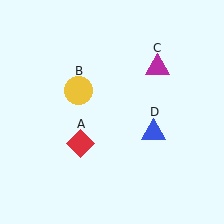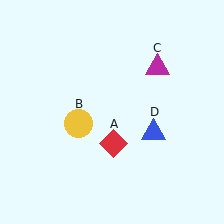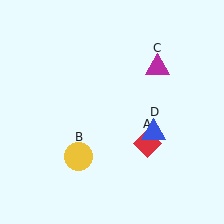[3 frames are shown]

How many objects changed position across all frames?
2 objects changed position: red diamond (object A), yellow circle (object B).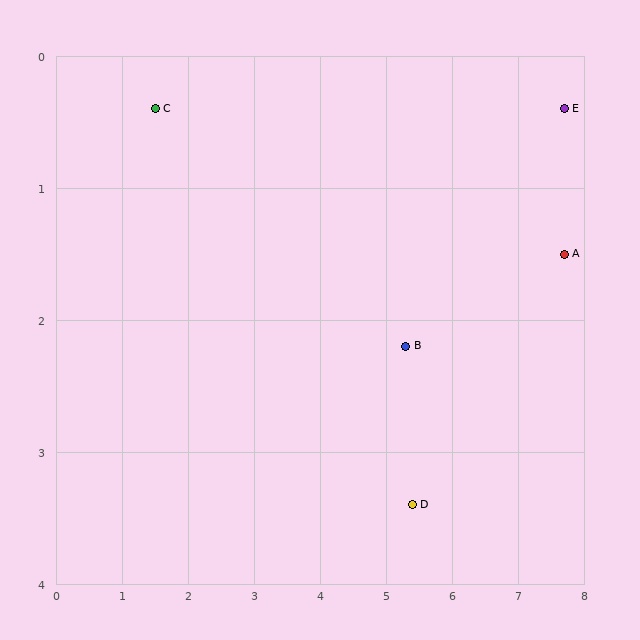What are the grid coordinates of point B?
Point B is at approximately (5.3, 2.2).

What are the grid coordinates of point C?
Point C is at approximately (1.5, 0.4).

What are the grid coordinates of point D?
Point D is at approximately (5.4, 3.4).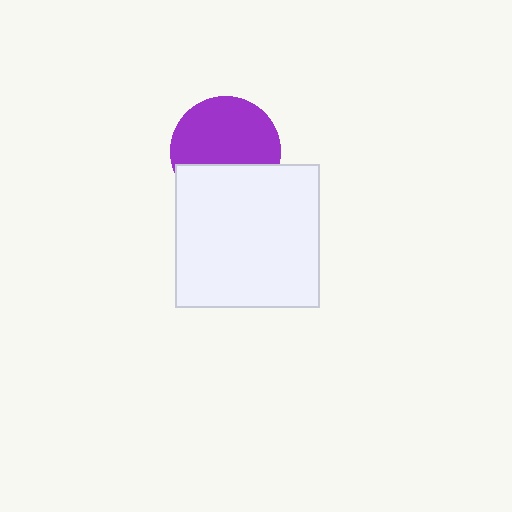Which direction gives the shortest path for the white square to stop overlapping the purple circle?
Moving down gives the shortest separation.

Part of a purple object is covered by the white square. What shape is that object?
It is a circle.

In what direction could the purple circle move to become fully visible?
The purple circle could move up. That would shift it out from behind the white square entirely.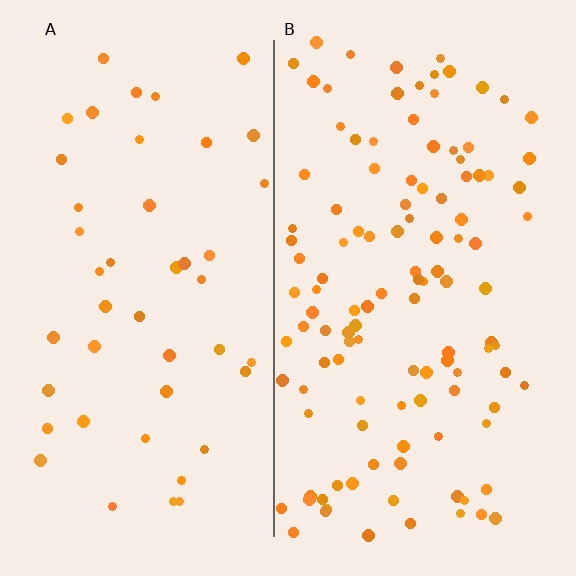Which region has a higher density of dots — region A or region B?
B (the right).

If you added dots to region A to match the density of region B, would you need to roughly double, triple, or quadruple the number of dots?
Approximately triple.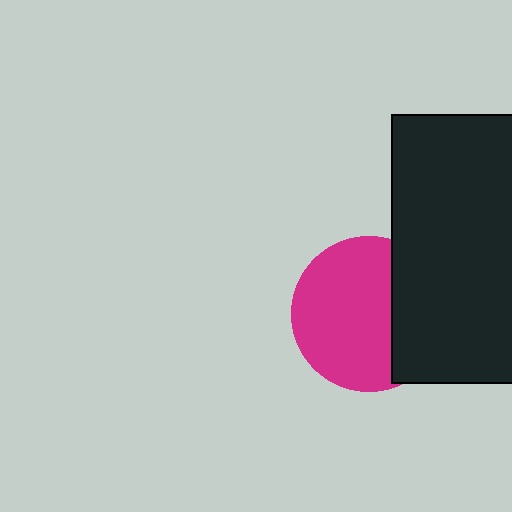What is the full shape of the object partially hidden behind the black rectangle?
The partially hidden object is a magenta circle.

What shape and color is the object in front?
The object in front is a black rectangle.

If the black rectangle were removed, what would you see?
You would see the complete magenta circle.